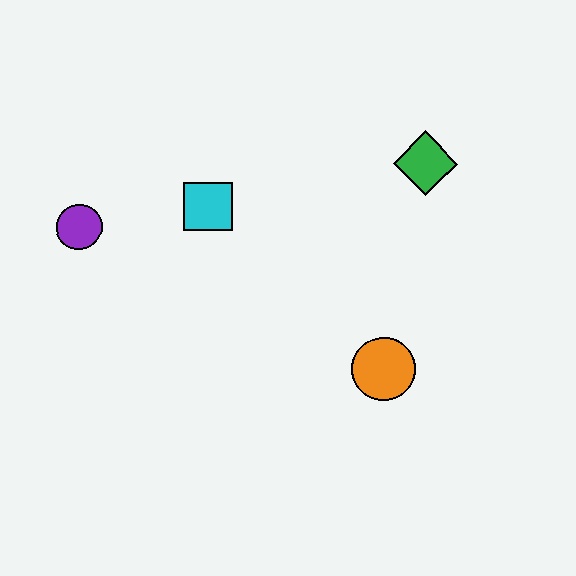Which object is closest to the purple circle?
The cyan square is closest to the purple circle.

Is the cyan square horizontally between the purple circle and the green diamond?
Yes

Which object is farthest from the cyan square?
The orange circle is farthest from the cyan square.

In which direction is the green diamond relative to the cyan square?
The green diamond is to the right of the cyan square.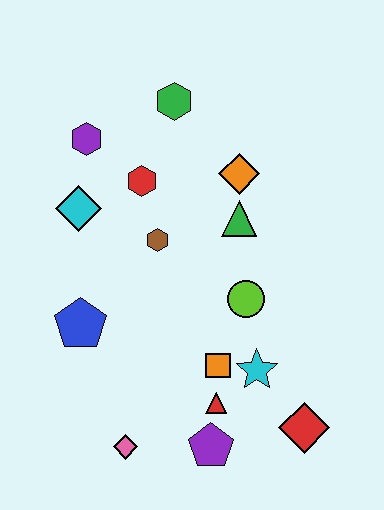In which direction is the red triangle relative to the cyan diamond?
The red triangle is below the cyan diamond.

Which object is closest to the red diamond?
The cyan star is closest to the red diamond.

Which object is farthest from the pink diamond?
The green hexagon is farthest from the pink diamond.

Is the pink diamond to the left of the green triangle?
Yes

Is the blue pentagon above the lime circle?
No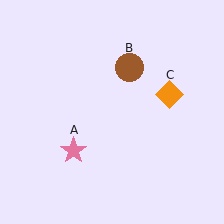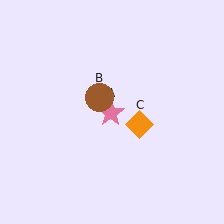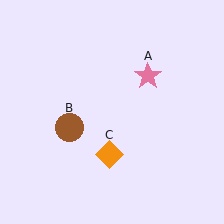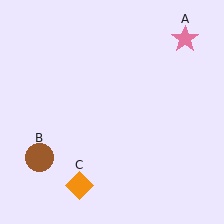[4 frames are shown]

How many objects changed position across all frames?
3 objects changed position: pink star (object A), brown circle (object B), orange diamond (object C).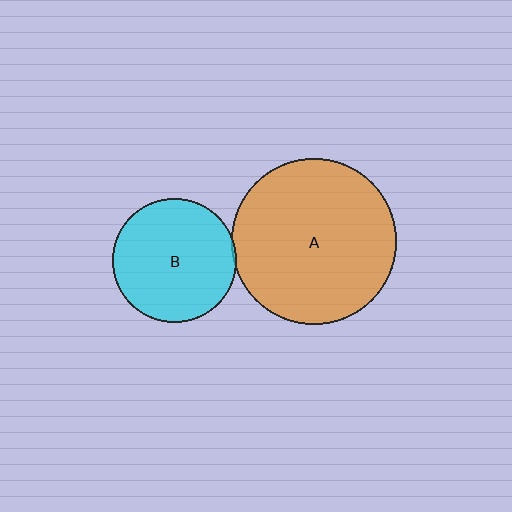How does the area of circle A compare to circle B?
Approximately 1.8 times.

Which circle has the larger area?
Circle A (orange).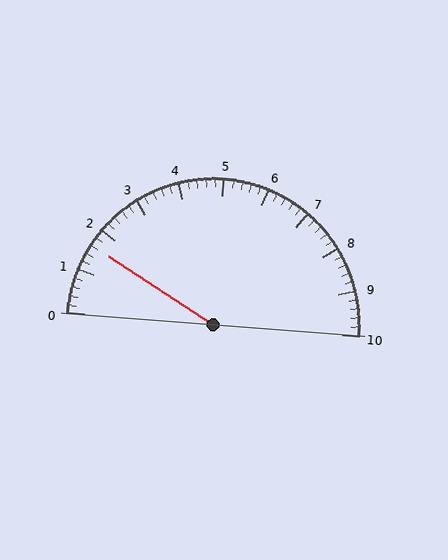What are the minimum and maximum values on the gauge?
The gauge ranges from 0 to 10.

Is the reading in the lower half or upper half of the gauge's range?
The reading is in the lower half of the range (0 to 10).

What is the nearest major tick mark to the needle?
The nearest major tick mark is 2.